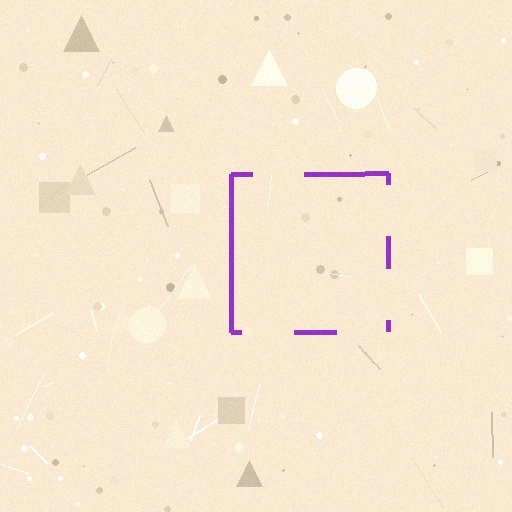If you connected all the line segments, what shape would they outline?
They would outline a square.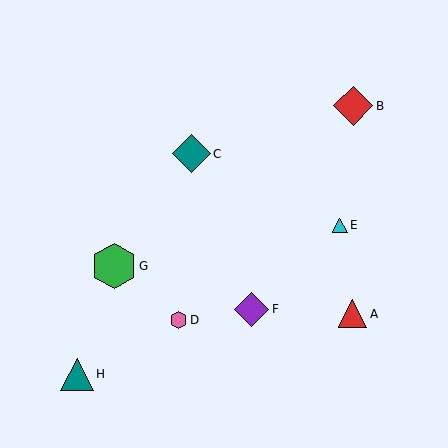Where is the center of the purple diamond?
The center of the purple diamond is at (252, 309).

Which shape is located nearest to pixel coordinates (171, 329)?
The pink hexagon (labeled D) at (178, 320) is nearest to that location.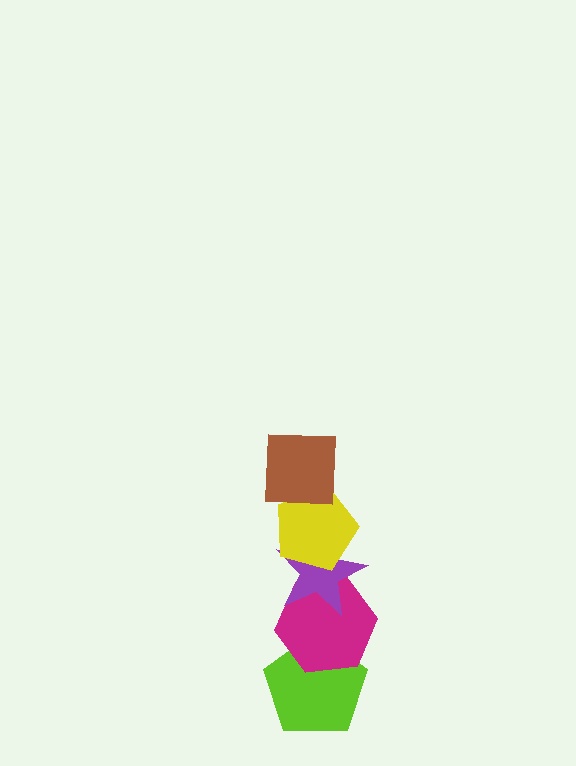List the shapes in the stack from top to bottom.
From top to bottom: the brown square, the yellow pentagon, the purple star, the magenta hexagon, the lime pentagon.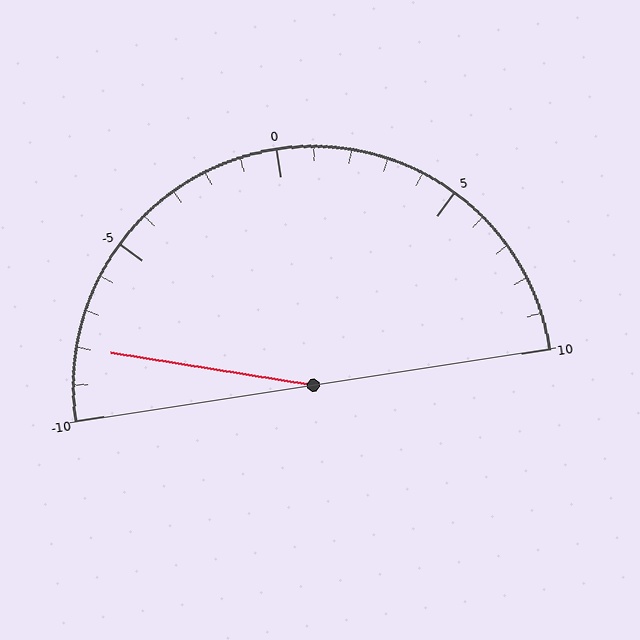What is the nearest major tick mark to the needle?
The nearest major tick mark is -10.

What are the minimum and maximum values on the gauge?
The gauge ranges from -10 to 10.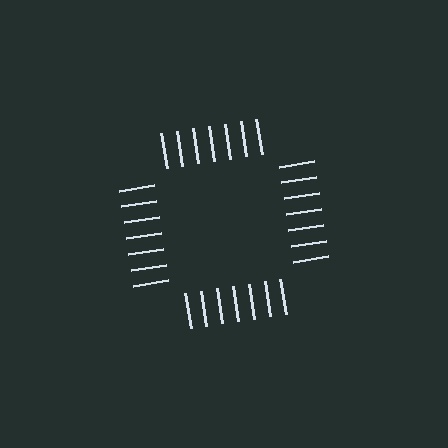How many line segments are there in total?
28 — 7 along each of the 4 edges.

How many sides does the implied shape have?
4 sides — the line-ends trace a square.